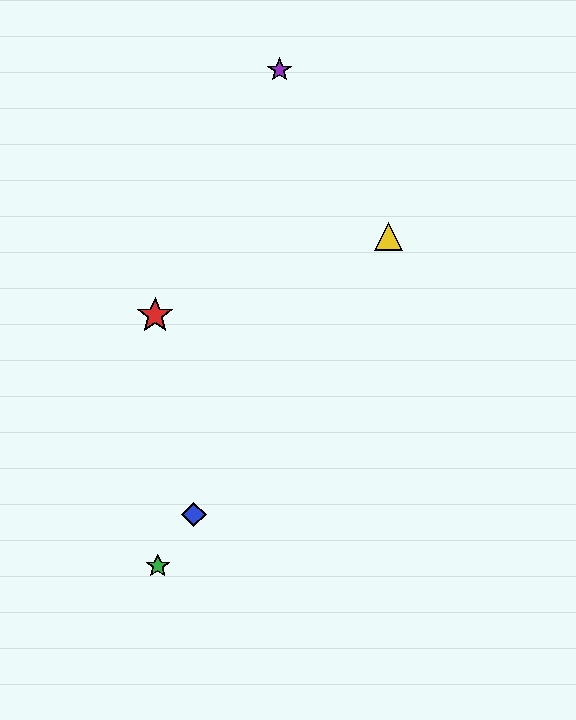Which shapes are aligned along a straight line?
The blue diamond, the green star, the yellow triangle are aligned along a straight line.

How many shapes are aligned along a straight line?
3 shapes (the blue diamond, the green star, the yellow triangle) are aligned along a straight line.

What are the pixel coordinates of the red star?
The red star is at (155, 315).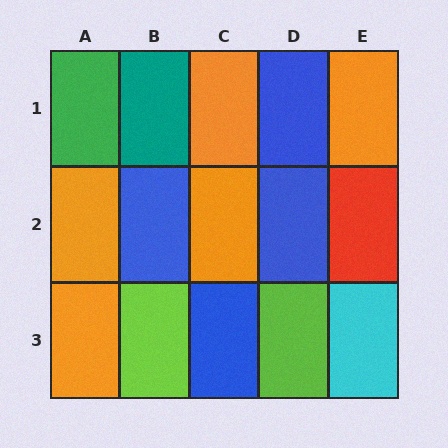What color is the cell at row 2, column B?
Blue.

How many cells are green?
1 cell is green.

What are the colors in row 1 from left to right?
Green, teal, orange, blue, orange.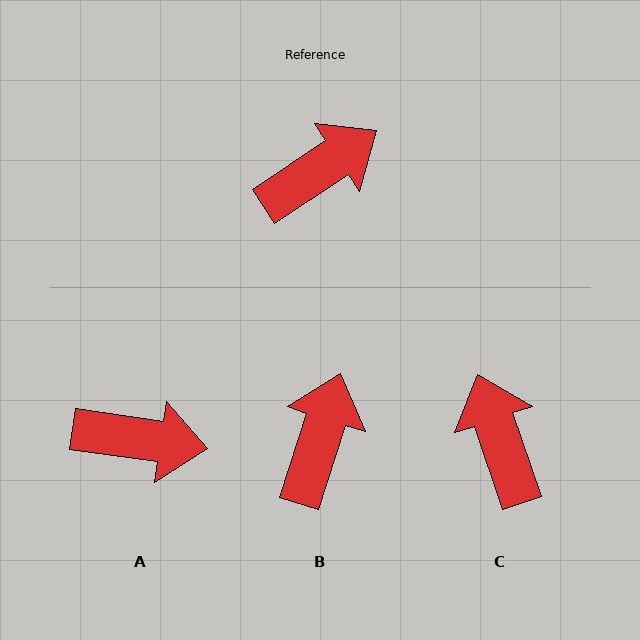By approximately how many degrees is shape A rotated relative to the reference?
Approximately 42 degrees clockwise.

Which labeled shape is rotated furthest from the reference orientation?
C, about 75 degrees away.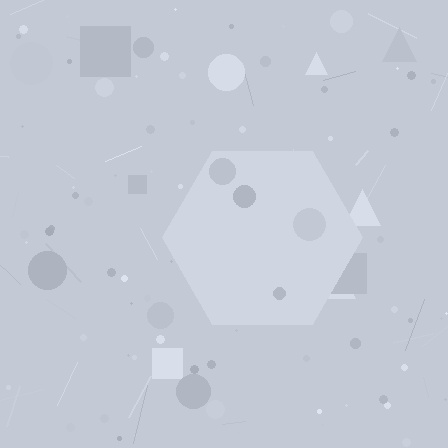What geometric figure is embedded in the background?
A hexagon is embedded in the background.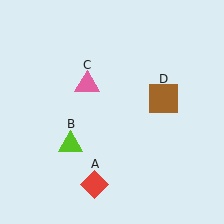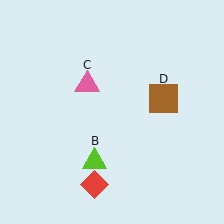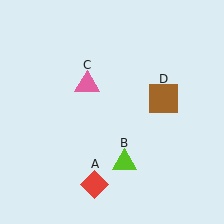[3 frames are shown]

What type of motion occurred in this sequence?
The lime triangle (object B) rotated counterclockwise around the center of the scene.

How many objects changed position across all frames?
1 object changed position: lime triangle (object B).